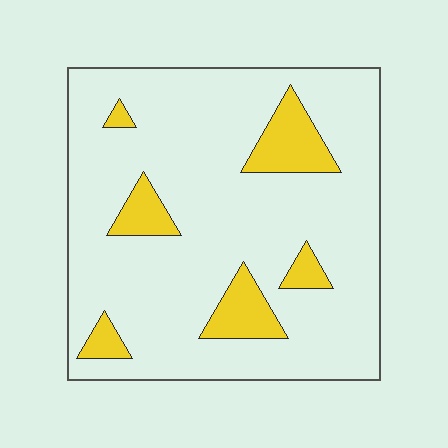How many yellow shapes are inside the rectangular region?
6.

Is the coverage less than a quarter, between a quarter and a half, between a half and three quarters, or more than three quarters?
Less than a quarter.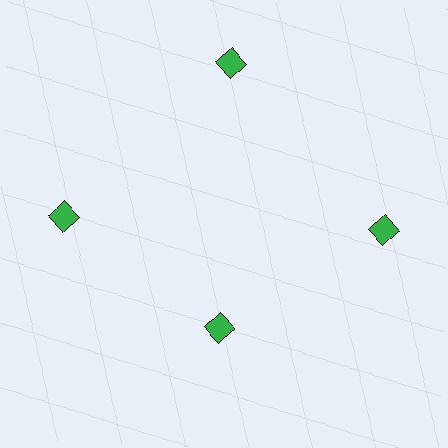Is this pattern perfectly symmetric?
No. The 4 green diamonds are arranged in a ring, but one element near the 6 o'clock position is pulled inward toward the center, breaking the 4-fold rotational symmetry.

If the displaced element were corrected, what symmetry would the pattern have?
It would have 4-fold rotational symmetry — the pattern would map onto itself every 90 degrees.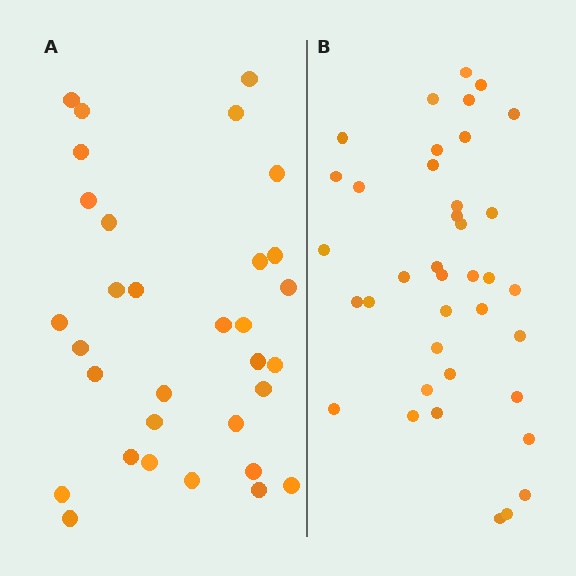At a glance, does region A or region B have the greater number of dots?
Region B (the right region) has more dots.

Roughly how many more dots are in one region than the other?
Region B has about 6 more dots than region A.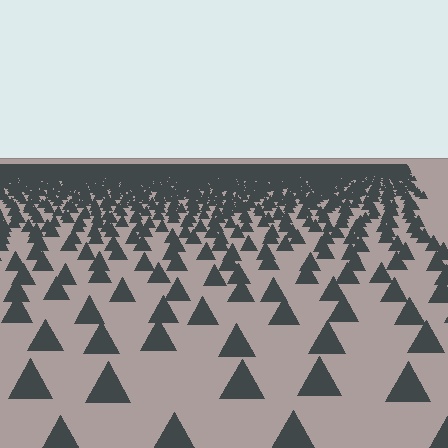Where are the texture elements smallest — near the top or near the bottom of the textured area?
Near the top.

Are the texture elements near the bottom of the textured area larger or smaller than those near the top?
Larger. Near the bottom, elements are closer to the viewer and appear at a bigger on-screen size.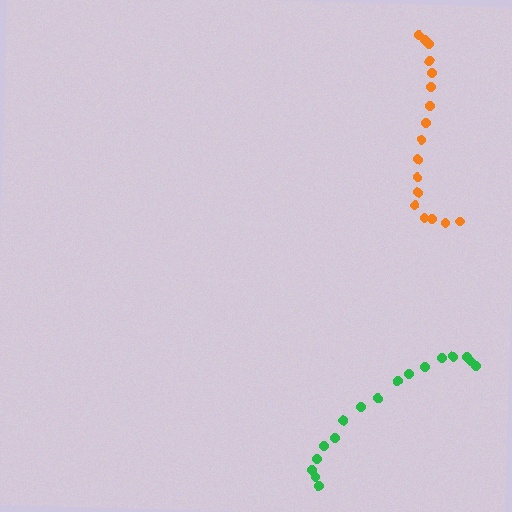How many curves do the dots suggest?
There are 2 distinct paths.